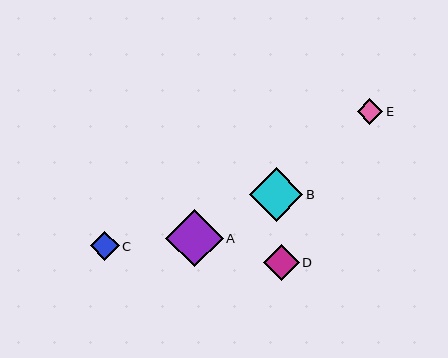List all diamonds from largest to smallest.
From largest to smallest: A, B, D, C, E.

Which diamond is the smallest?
Diamond E is the smallest with a size of approximately 26 pixels.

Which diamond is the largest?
Diamond A is the largest with a size of approximately 58 pixels.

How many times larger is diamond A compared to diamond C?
Diamond A is approximately 2.0 times the size of diamond C.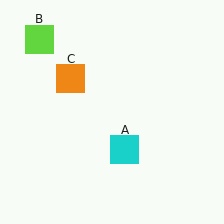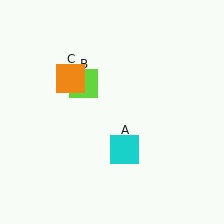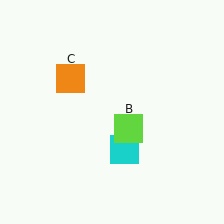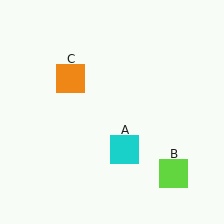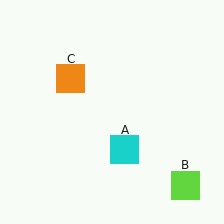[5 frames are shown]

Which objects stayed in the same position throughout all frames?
Cyan square (object A) and orange square (object C) remained stationary.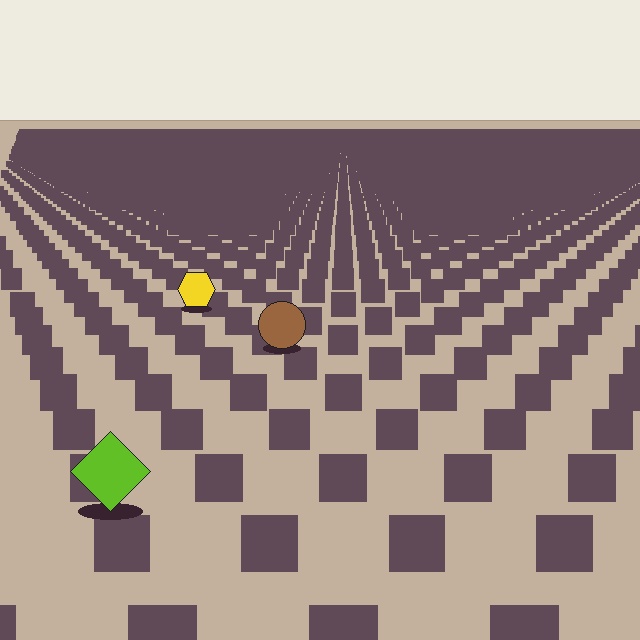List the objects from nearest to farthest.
From nearest to farthest: the lime diamond, the brown circle, the yellow hexagon.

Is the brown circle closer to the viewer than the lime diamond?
No. The lime diamond is closer — you can tell from the texture gradient: the ground texture is coarser near it.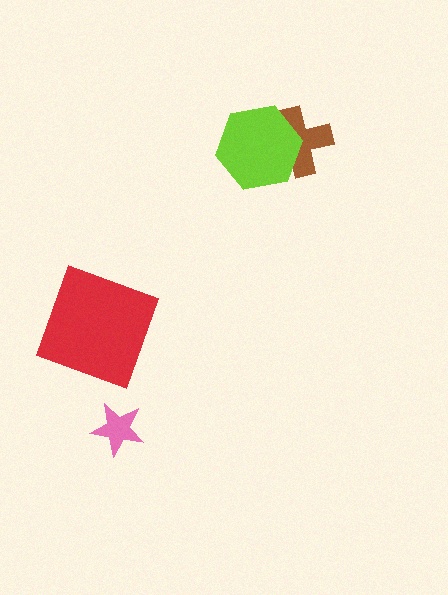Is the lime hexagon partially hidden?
No, no other shape covers it.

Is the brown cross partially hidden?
Yes, it is partially covered by another shape.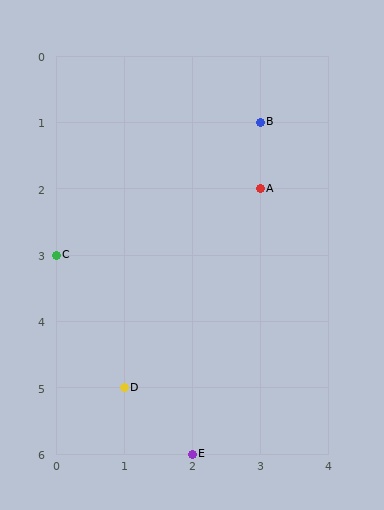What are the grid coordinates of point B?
Point B is at grid coordinates (3, 1).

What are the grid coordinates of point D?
Point D is at grid coordinates (1, 5).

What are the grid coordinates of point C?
Point C is at grid coordinates (0, 3).